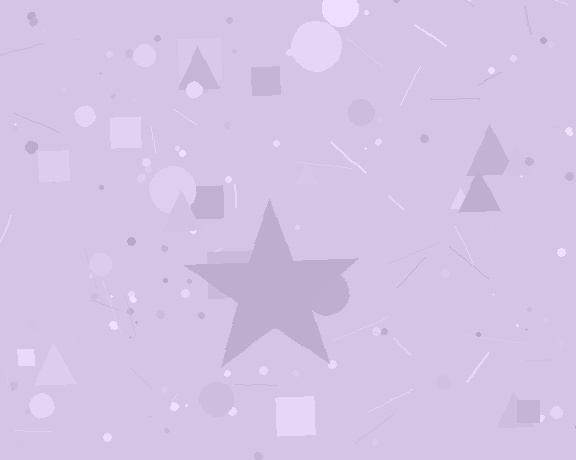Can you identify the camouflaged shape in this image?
The camouflaged shape is a star.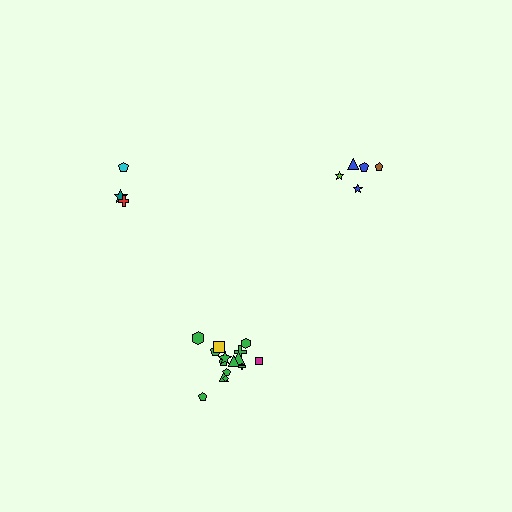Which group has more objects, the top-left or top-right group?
The top-right group.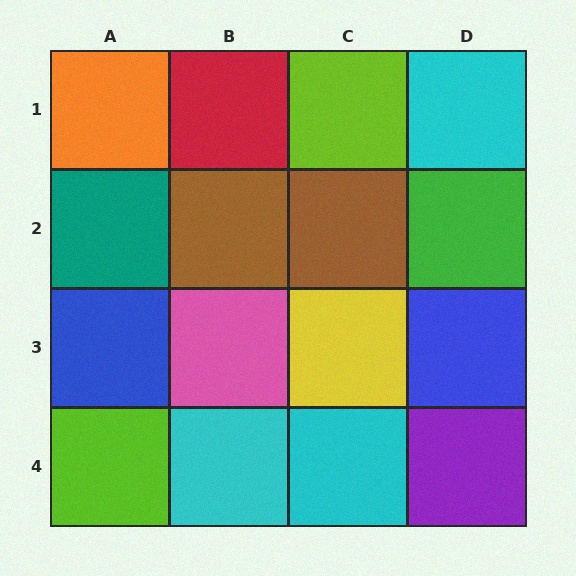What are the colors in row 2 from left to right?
Teal, brown, brown, green.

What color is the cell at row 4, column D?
Purple.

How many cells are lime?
2 cells are lime.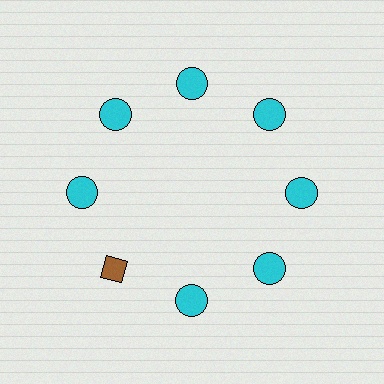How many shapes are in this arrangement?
There are 8 shapes arranged in a ring pattern.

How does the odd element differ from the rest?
It differs in both color (brown instead of cyan) and shape (diamond instead of circle).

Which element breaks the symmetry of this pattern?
The brown diamond at roughly the 8 o'clock position breaks the symmetry. All other shapes are cyan circles.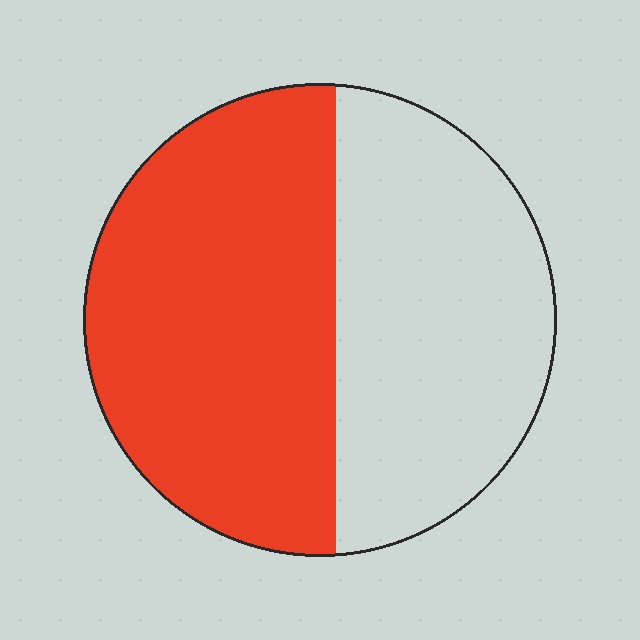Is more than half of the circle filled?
Yes.